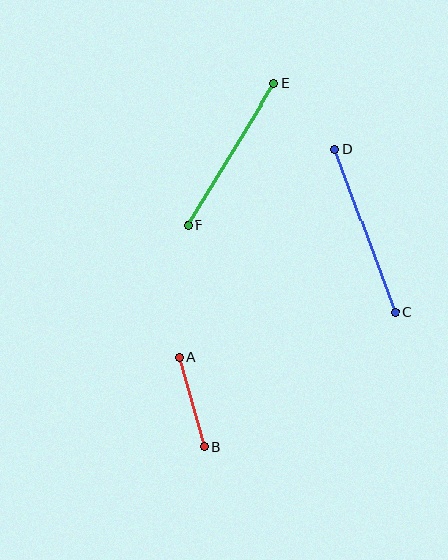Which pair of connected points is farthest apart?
Points C and D are farthest apart.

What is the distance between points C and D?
The distance is approximately 174 pixels.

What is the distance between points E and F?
The distance is approximately 166 pixels.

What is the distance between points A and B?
The distance is approximately 93 pixels.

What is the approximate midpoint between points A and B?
The midpoint is at approximately (192, 402) pixels.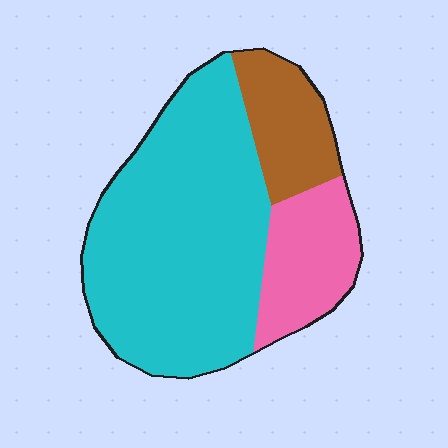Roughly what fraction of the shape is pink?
Pink takes up about one fifth (1/5) of the shape.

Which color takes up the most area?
Cyan, at roughly 65%.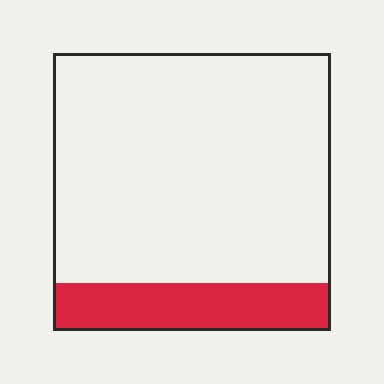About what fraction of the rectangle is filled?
About one sixth (1/6).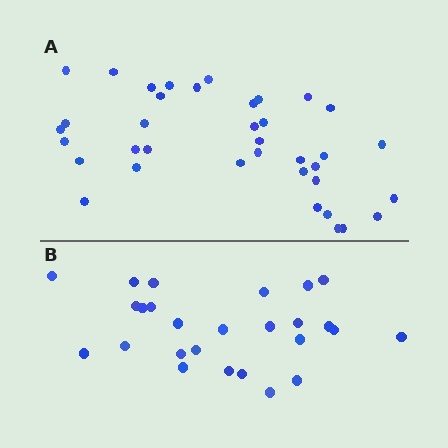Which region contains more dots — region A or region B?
Region A (the top region) has more dots.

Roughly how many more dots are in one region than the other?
Region A has roughly 12 or so more dots than region B.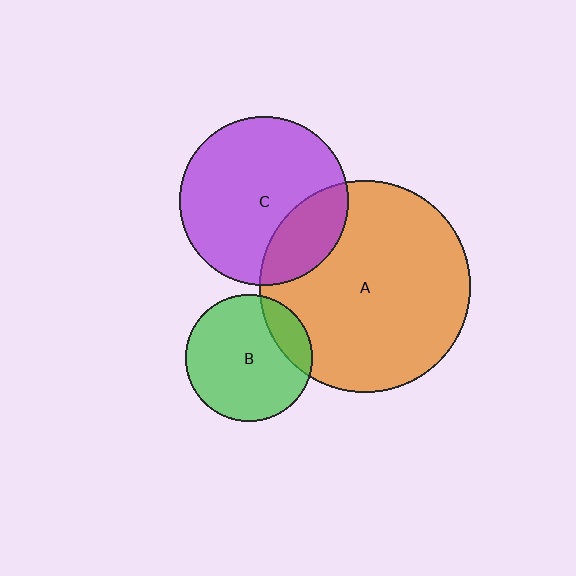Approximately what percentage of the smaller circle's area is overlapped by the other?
Approximately 25%.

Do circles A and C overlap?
Yes.